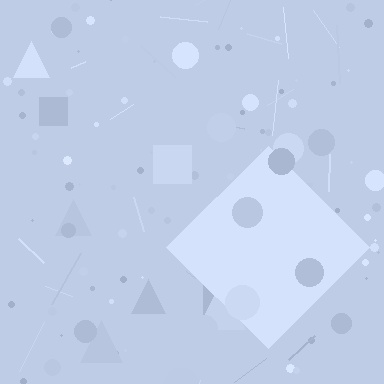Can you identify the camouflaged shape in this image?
The camouflaged shape is a diamond.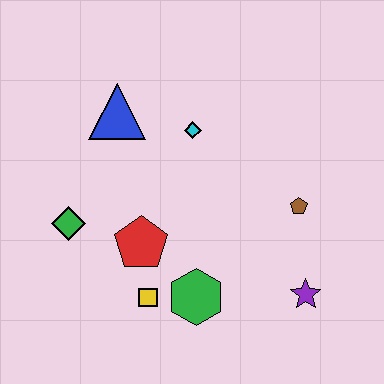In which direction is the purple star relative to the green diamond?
The purple star is to the right of the green diamond.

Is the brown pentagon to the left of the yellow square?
No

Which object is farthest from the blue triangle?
The purple star is farthest from the blue triangle.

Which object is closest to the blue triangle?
The cyan diamond is closest to the blue triangle.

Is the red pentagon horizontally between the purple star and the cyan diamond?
No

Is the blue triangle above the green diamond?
Yes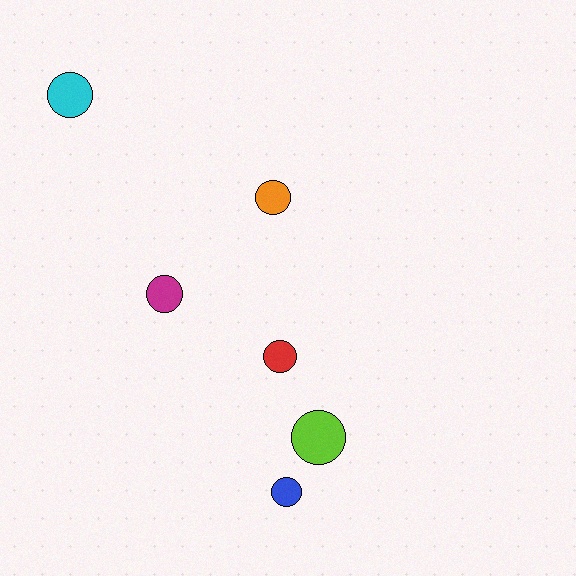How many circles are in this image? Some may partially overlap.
There are 6 circles.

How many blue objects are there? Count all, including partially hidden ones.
There is 1 blue object.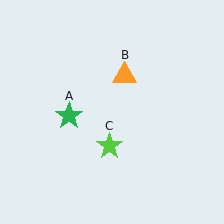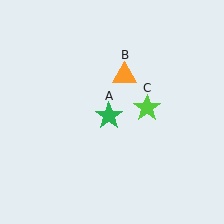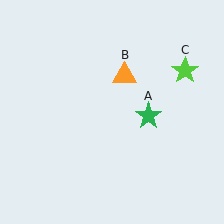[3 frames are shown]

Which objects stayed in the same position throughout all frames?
Orange triangle (object B) remained stationary.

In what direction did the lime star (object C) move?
The lime star (object C) moved up and to the right.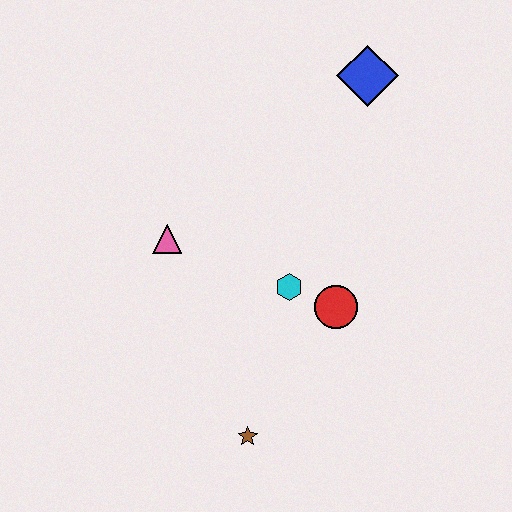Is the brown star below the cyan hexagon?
Yes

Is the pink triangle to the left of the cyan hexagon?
Yes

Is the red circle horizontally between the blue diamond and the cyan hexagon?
Yes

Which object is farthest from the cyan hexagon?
The blue diamond is farthest from the cyan hexagon.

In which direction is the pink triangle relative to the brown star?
The pink triangle is above the brown star.